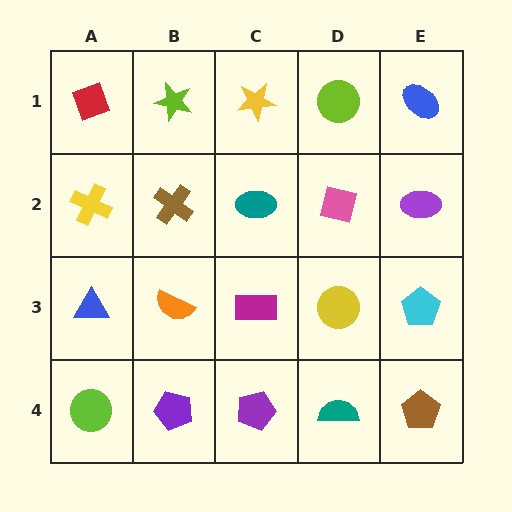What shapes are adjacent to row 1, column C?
A teal ellipse (row 2, column C), a lime star (row 1, column B), a lime circle (row 1, column D).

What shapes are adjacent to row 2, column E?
A blue ellipse (row 1, column E), a cyan pentagon (row 3, column E), a pink square (row 2, column D).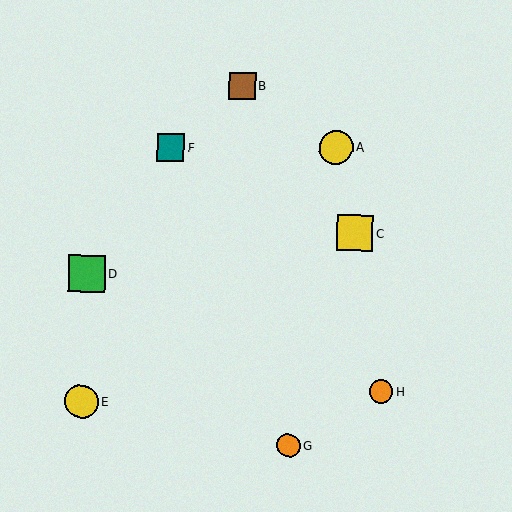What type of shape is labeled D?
Shape D is a green square.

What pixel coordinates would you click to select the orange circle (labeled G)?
Click at (289, 446) to select the orange circle G.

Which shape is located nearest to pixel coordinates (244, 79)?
The brown square (labeled B) at (242, 86) is nearest to that location.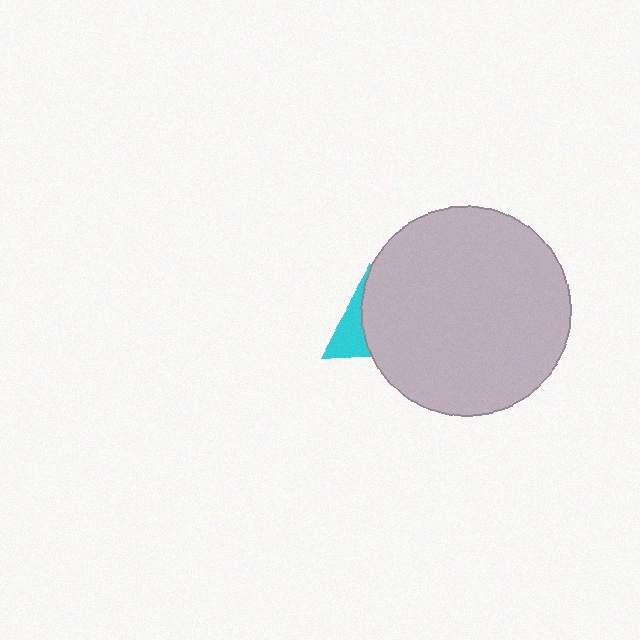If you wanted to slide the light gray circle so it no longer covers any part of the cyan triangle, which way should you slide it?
Slide it right — that is the most direct way to separate the two shapes.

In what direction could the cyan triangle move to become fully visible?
The cyan triangle could move left. That would shift it out from behind the light gray circle entirely.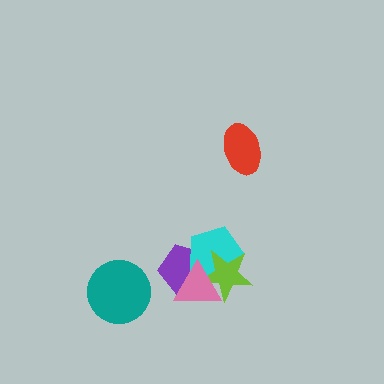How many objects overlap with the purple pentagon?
3 objects overlap with the purple pentagon.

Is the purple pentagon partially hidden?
Yes, it is partially covered by another shape.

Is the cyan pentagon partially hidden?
Yes, it is partially covered by another shape.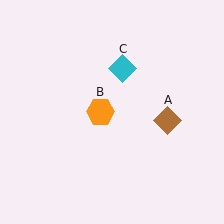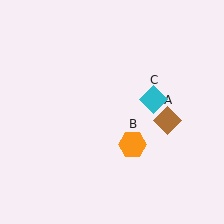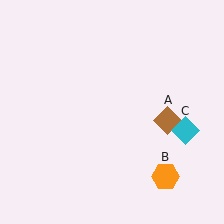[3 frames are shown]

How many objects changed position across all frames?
2 objects changed position: orange hexagon (object B), cyan diamond (object C).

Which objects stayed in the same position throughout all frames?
Brown diamond (object A) remained stationary.